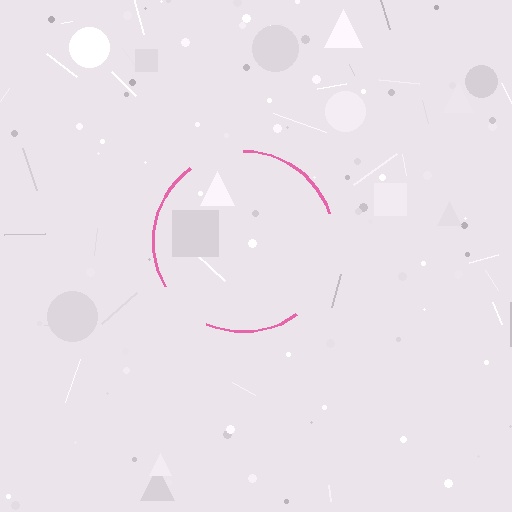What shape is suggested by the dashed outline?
The dashed outline suggests a circle.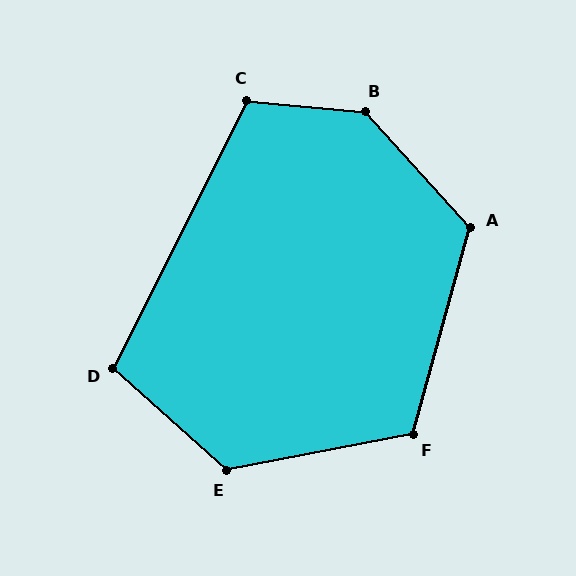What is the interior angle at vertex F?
Approximately 116 degrees (obtuse).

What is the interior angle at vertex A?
Approximately 122 degrees (obtuse).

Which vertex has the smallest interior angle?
D, at approximately 106 degrees.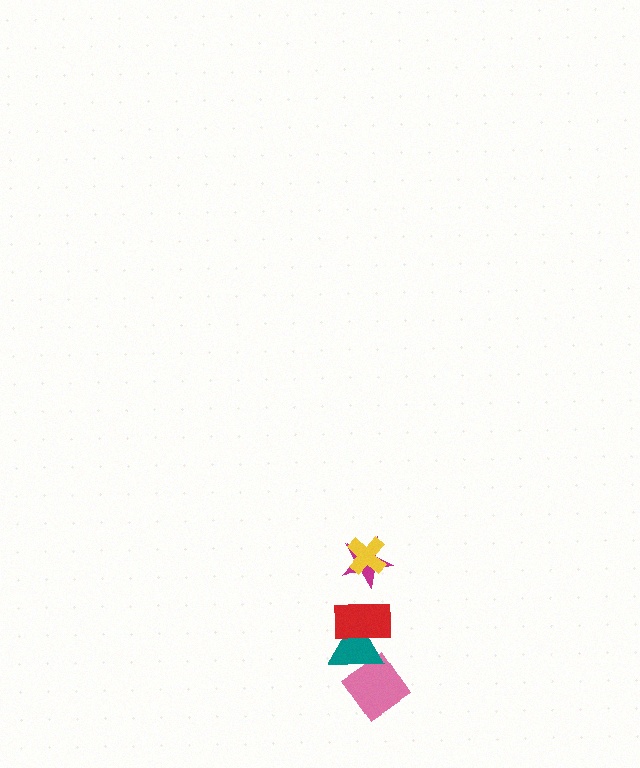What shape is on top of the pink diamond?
The teal triangle is on top of the pink diamond.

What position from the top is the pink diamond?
The pink diamond is 5th from the top.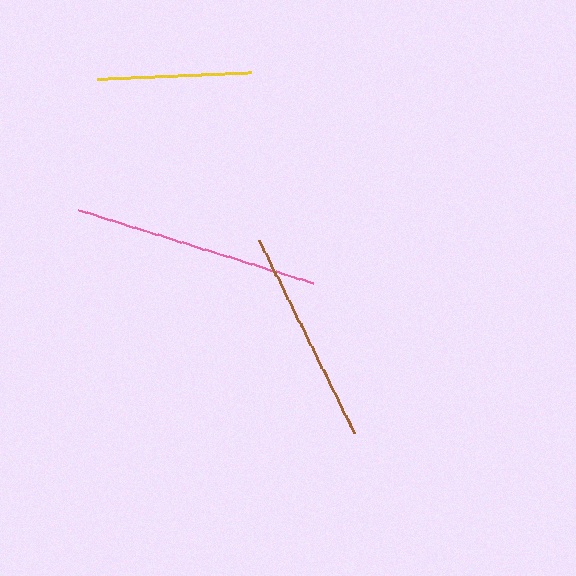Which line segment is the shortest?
The yellow line is the shortest at approximately 154 pixels.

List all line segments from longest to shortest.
From longest to shortest: pink, brown, yellow.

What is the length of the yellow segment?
The yellow segment is approximately 154 pixels long.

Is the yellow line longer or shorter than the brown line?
The brown line is longer than the yellow line.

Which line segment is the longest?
The pink line is the longest at approximately 246 pixels.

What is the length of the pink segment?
The pink segment is approximately 246 pixels long.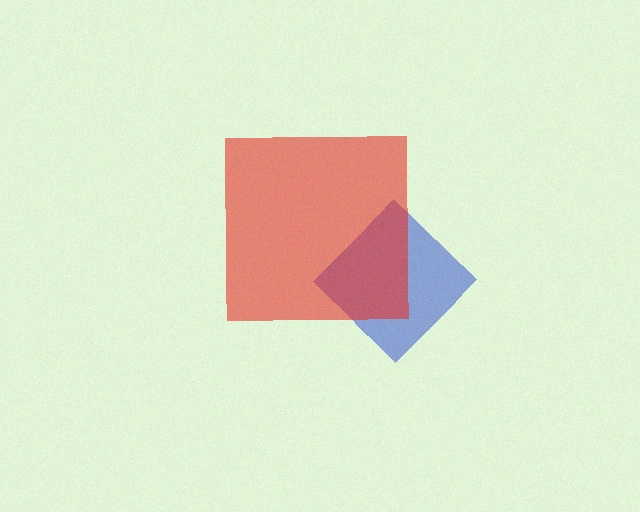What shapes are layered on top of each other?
The layered shapes are: a blue diamond, a red square.